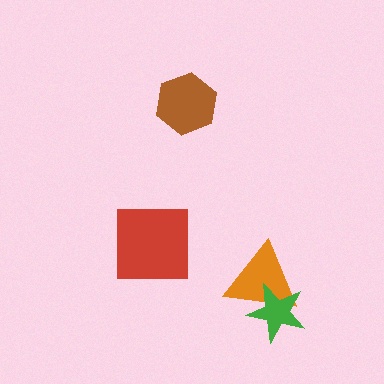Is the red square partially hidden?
No, no other shape covers it.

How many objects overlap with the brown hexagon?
0 objects overlap with the brown hexagon.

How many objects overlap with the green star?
1 object overlaps with the green star.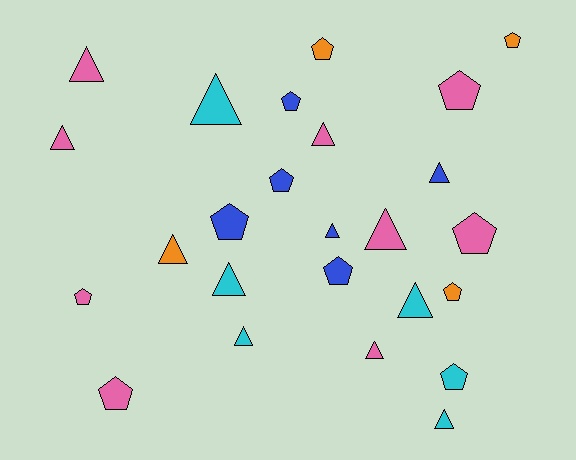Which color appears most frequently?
Pink, with 9 objects.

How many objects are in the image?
There are 25 objects.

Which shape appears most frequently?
Triangle, with 13 objects.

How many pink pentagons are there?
There are 4 pink pentagons.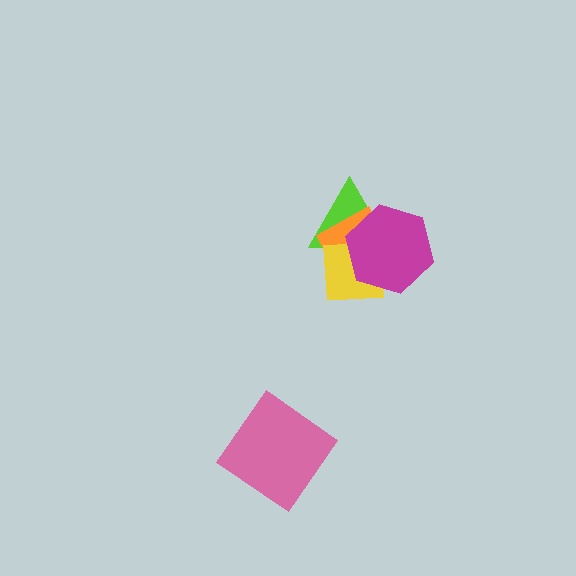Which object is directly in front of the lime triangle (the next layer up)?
The orange square is directly in front of the lime triangle.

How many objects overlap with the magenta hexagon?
3 objects overlap with the magenta hexagon.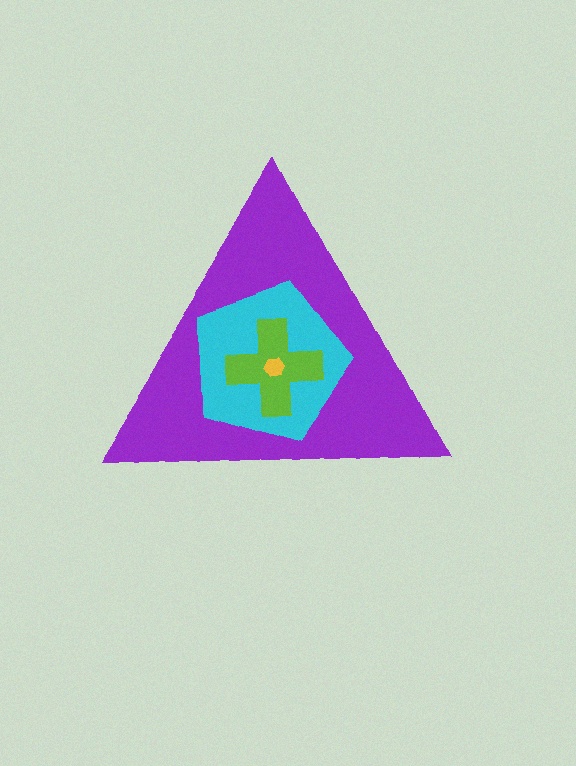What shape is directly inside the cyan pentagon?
The lime cross.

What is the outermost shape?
The purple triangle.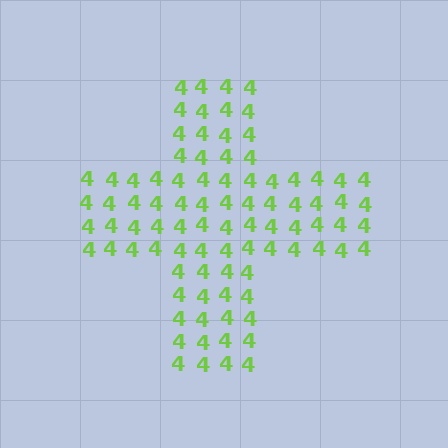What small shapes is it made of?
It is made of small digit 4's.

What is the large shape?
The large shape is a cross.